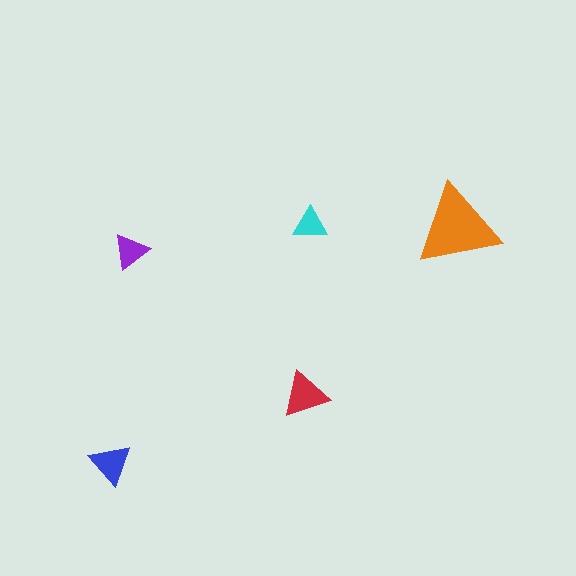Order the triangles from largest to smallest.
the orange one, the red one, the blue one, the purple one, the cyan one.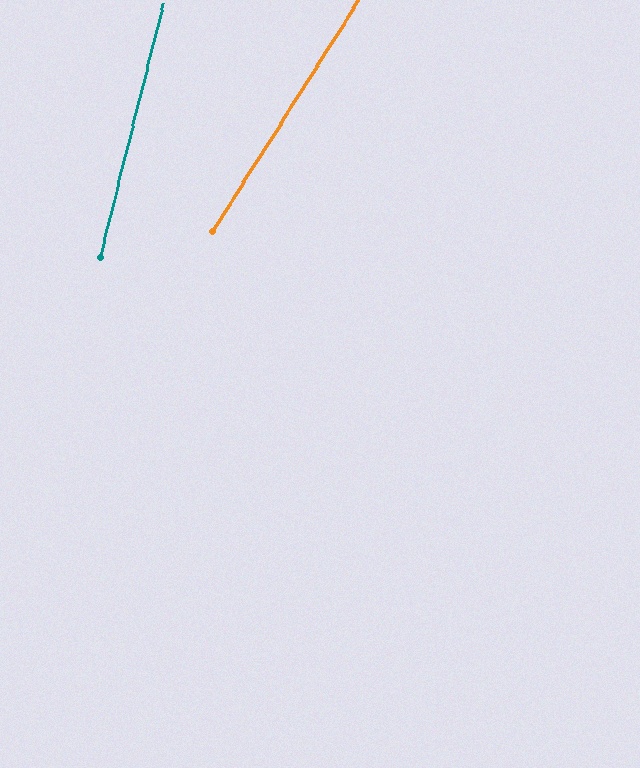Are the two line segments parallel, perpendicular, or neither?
Neither parallel nor perpendicular — they differ by about 18°.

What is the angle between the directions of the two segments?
Approximately 18 degrees.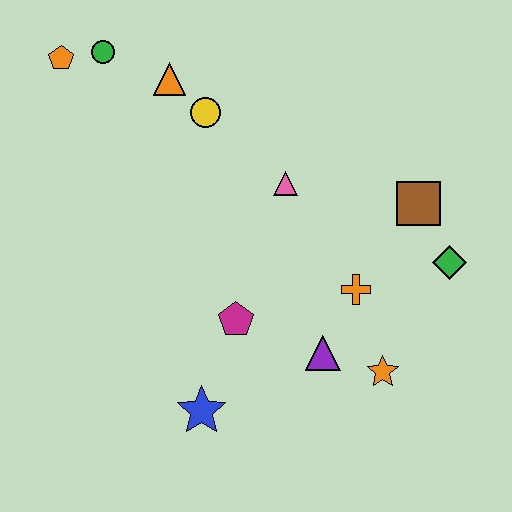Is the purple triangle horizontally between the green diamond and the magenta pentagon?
Yes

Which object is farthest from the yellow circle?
The orange star is farthest from the yellow circle.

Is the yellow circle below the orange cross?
No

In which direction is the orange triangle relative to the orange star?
The orange triangle is above the orange star.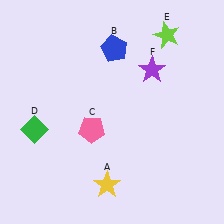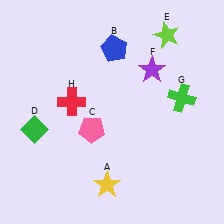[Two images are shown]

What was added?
A green cross (G), a red cross (H) were added in Image 2.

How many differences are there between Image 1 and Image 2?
There are 2 differences between the two images.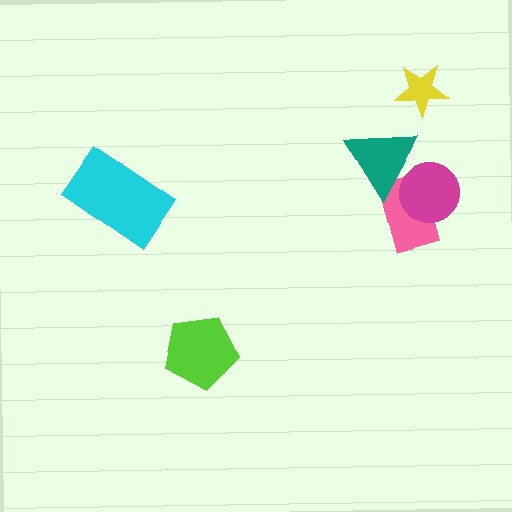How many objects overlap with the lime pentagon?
0 objects overlap with the lime pentagon.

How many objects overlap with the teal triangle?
2 objects overlap with the teal triangle.